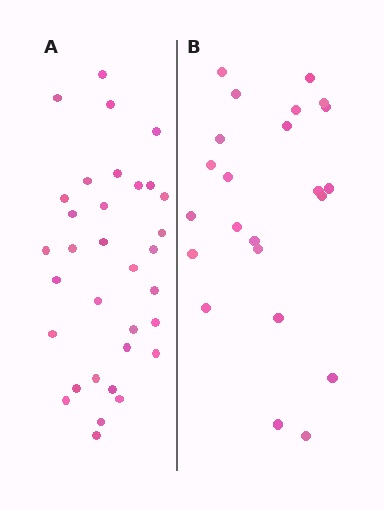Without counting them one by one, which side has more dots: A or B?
Region A (the left region) has more dots.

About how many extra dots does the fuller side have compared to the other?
Region A has roughly 10 or so more dots than region B.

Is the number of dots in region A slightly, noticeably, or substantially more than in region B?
Region A has noticeably more, but not dramatically so. The ratio is roughly 1.4 to 1.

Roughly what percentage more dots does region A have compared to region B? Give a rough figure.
About 45% more.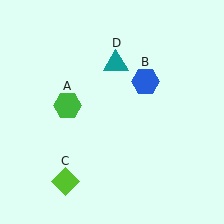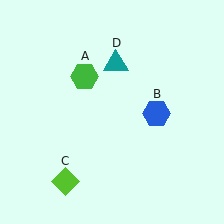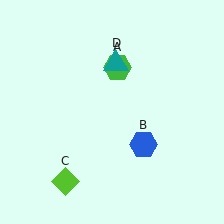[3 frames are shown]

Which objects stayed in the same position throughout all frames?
Lime diamond (object C) and teal triangle (object D) remained stationary.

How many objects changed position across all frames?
2 objects changed position: green hexagon (object A), blue hexagon (object B).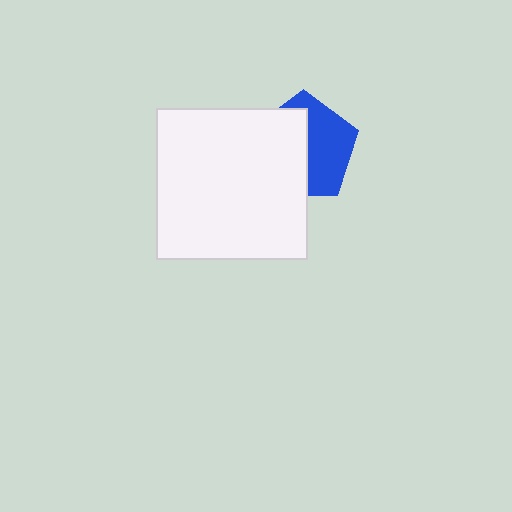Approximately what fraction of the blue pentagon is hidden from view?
Roughly 52% of the blue pentagon is hidden behind the white square.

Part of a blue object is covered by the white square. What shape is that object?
It is a pentagon.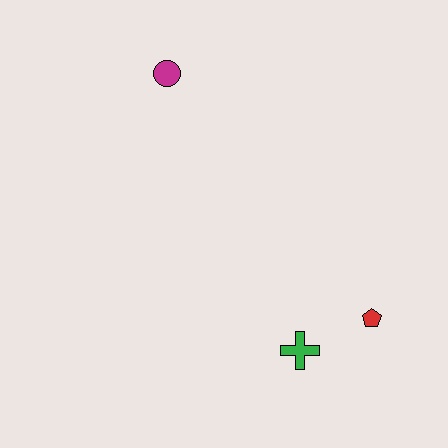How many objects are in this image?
There are 3 objects.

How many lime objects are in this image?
There are no lime objects.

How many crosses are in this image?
There is 1 cross.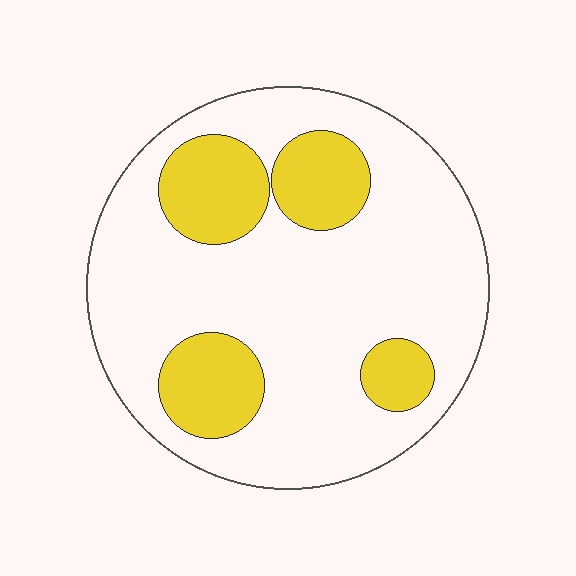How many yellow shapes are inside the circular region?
4.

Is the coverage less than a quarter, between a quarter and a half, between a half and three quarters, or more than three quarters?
Less than a quarter.